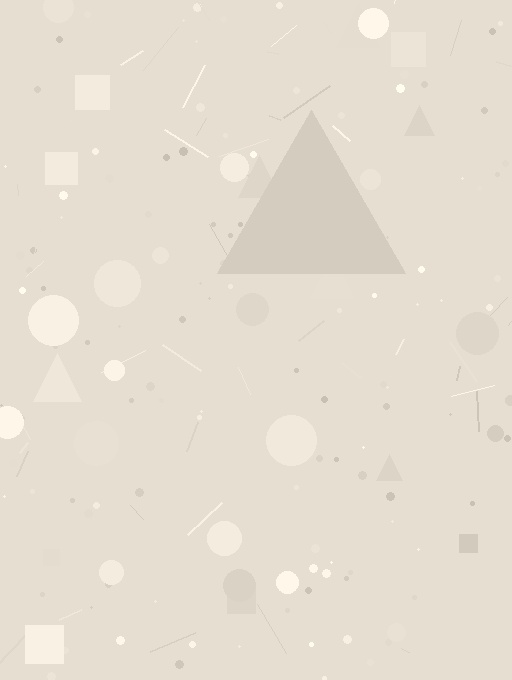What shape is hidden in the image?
A triangle is hidden in the image.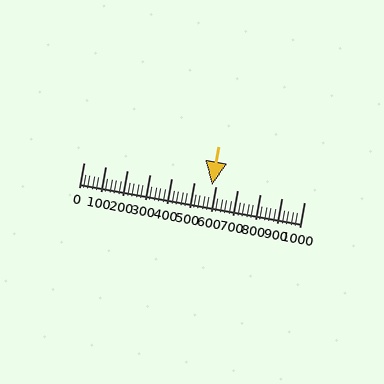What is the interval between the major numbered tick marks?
The major tick marks are spaced 100 units apart.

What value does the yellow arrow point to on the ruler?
The yellow arrow points to approximately 583.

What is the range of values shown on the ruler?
The ruler shows values from 0 to 1000.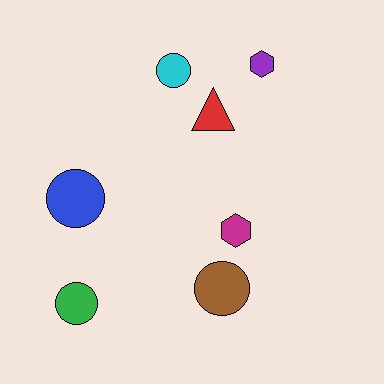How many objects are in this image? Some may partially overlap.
There are 7 objects.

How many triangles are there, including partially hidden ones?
There is 1 triangle.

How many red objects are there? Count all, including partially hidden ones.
There is 1 red object.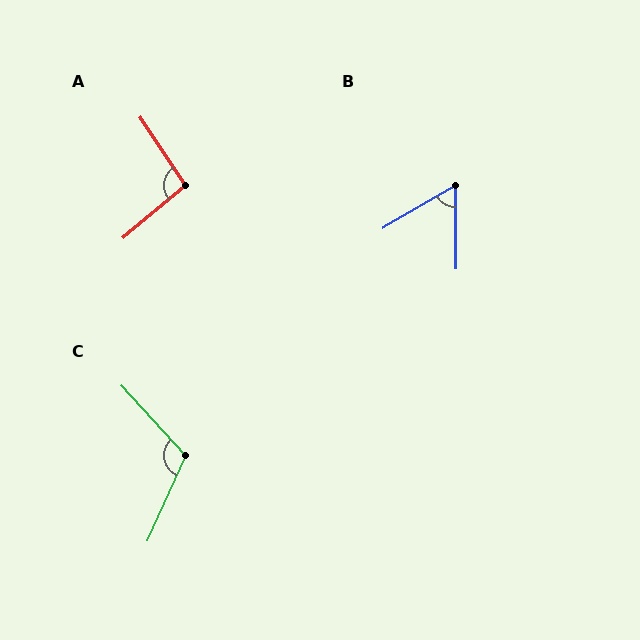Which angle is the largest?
C, at approximately 114 degrees.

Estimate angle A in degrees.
Approximately 97 degrees.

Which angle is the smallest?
B, at approximately 60 degrees.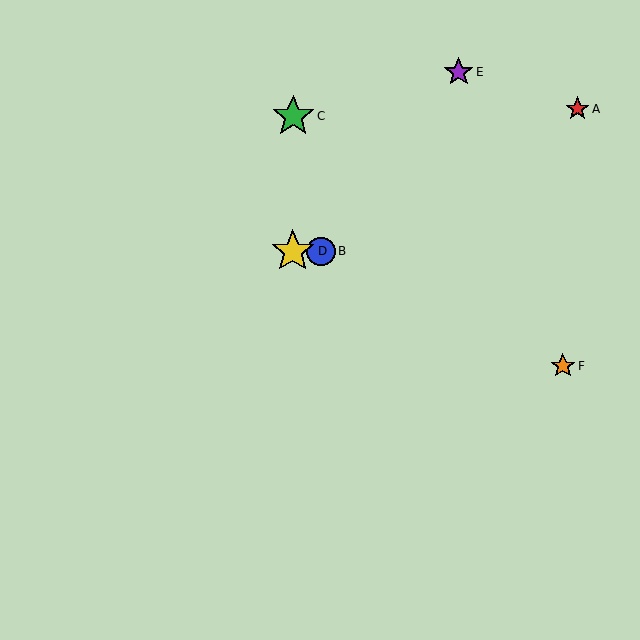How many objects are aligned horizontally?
2 objects (B, D) are aligned horizontally.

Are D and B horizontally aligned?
Yes, both are at y≈251.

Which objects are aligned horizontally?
Objects B, D are aligned horizontally.